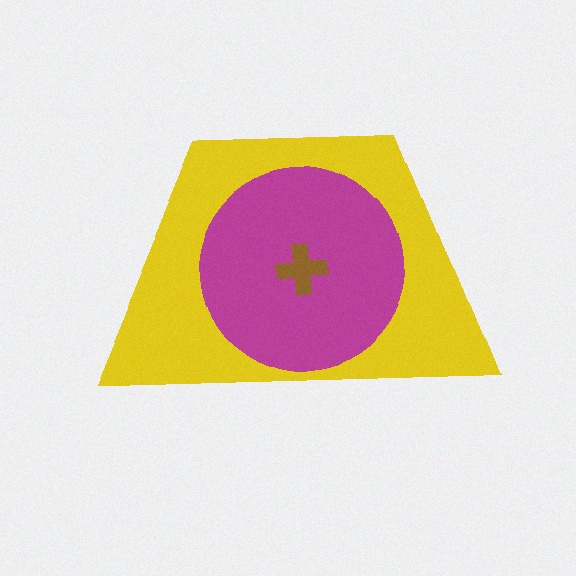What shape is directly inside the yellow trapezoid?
The magenta circle.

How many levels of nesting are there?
3.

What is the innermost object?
The brown cross.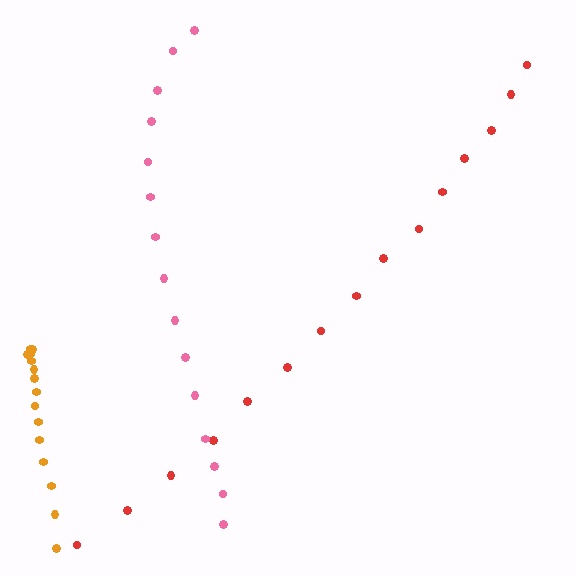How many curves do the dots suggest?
There are 3 distinct paths.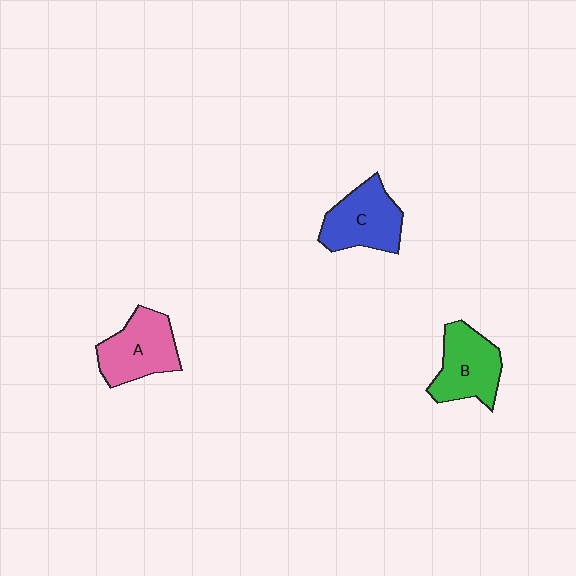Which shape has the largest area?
Shape A (pink).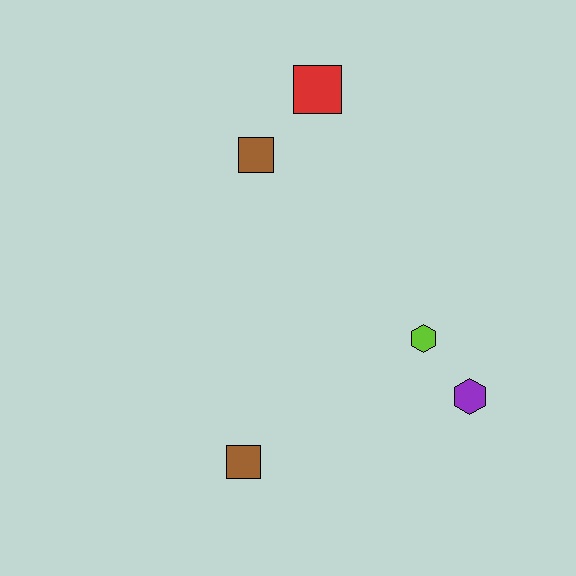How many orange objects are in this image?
There are no orange objects.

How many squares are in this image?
There are 3 squares.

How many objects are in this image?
There are 5 objects.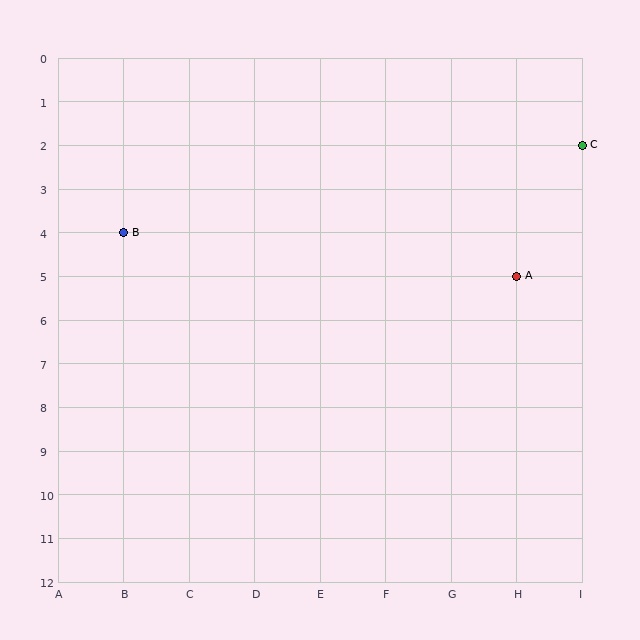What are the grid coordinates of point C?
Point C is at grid coordinates (I, 2).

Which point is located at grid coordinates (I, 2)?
Point C is at (I, 2).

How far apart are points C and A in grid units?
Points C and A are 1 column and 3 rows apart (about 3.2 grid units diagonally).